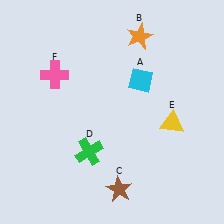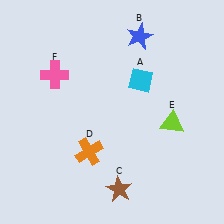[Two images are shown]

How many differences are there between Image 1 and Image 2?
There are 3 differences between the two images.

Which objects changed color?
B changed from orange to blue. D changed from green to orange. E changed from yellow to lime.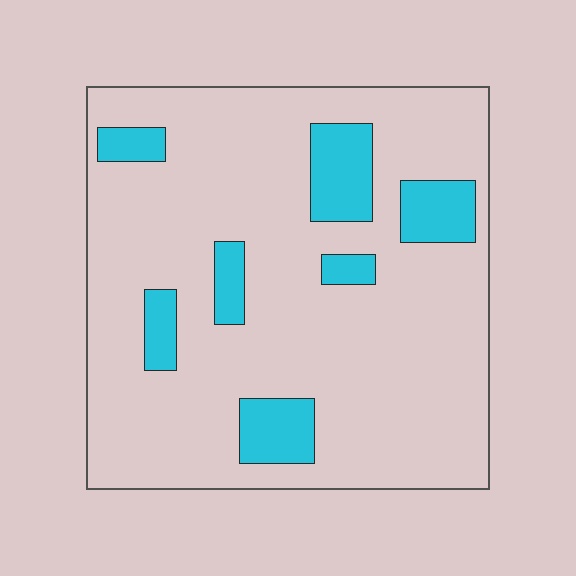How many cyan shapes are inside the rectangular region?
7.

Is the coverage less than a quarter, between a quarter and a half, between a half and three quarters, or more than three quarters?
Less than a quarter.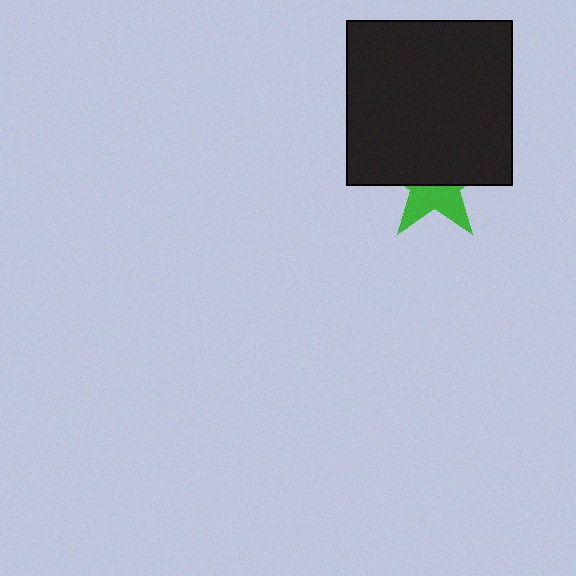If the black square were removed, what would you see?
You would see the complete green star.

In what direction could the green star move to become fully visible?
The green star could move down. That would shift it out from behind the black square entirely.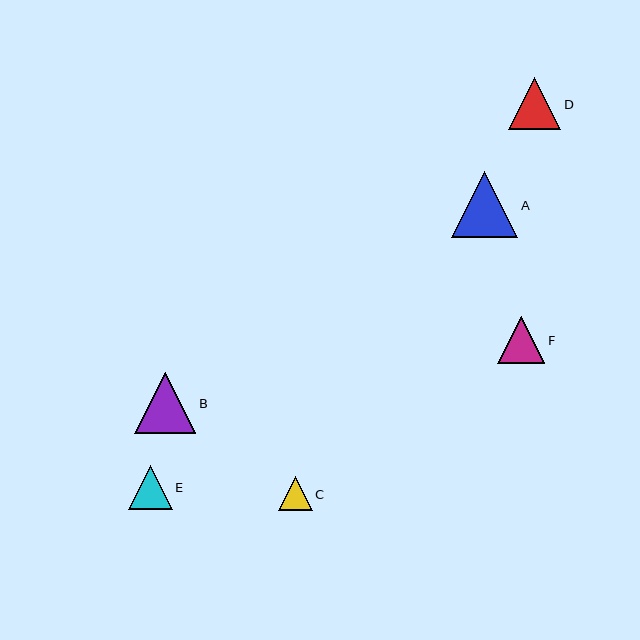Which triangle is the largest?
Triangle A is the largest with a size of approximately 66 pixels.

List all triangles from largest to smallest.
From largest to smallest: A, B, D, F, E, C.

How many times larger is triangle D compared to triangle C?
Triangle D is approximately 1.5 times the size of triangle C.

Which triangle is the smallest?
Triangle C is the smallest with a size of approximately 34 pixels.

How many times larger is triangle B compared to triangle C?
Triangle B is approximately 1.8 times the size of triangle C.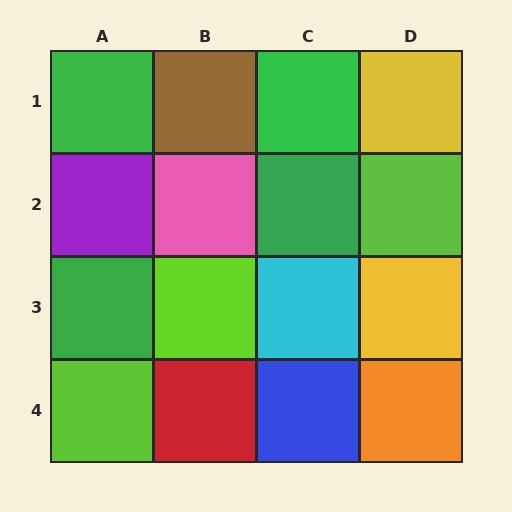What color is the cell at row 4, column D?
Orange.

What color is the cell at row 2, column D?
Lime.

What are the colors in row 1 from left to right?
Green, brown, green, yellow.